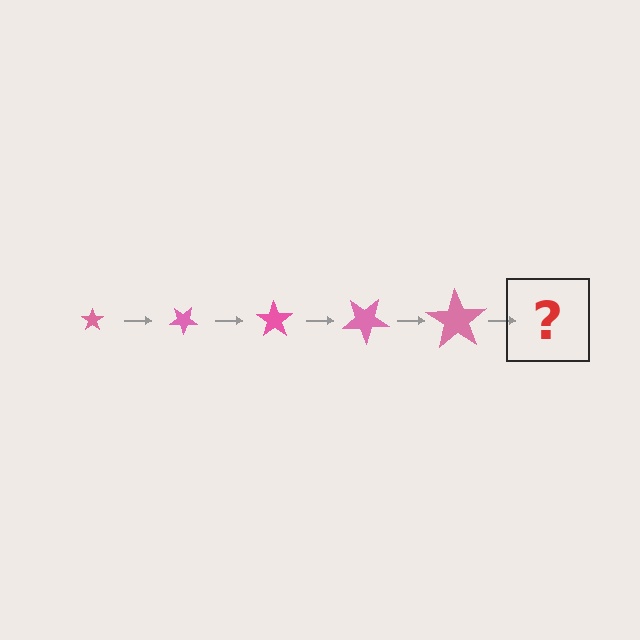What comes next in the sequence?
The next element should be a star, larger than the previous one and rotated 175 degrees from the start.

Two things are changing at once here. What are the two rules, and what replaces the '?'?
The two rules are that the star grows larger each step and it rotates 35 degrees each step. The '?' should be a star, larger than the previous one and rotated 175 degrees from the start.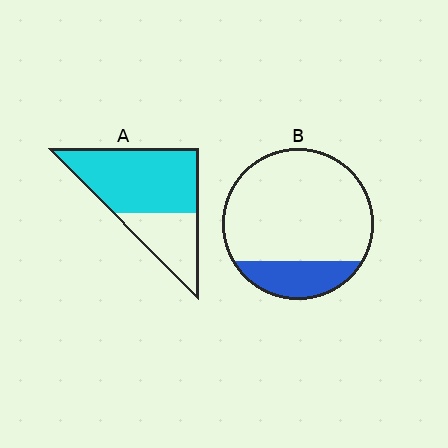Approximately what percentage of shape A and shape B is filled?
A is approximately 65% and B is approximately 20%.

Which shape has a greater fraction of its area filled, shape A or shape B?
Shape A.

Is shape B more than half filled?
No.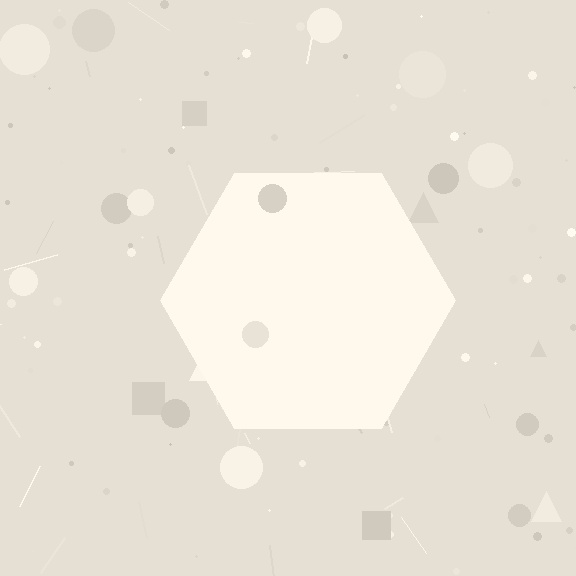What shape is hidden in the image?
A hexagon is hidden in the image.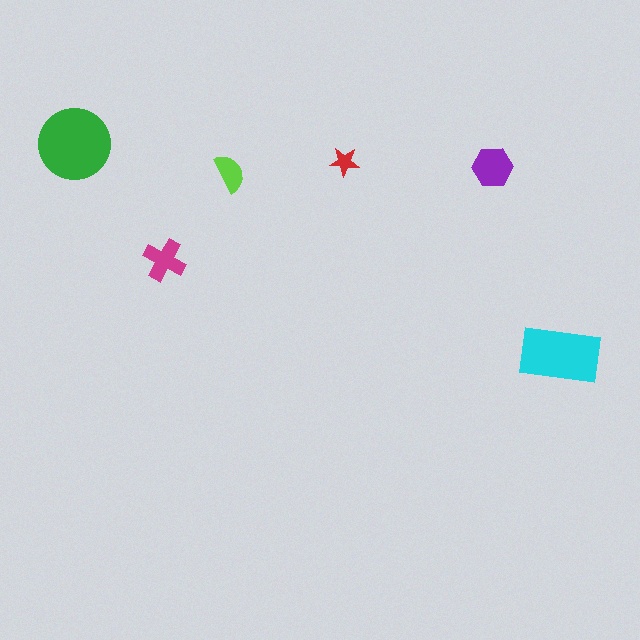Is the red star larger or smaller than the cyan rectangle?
Smaller.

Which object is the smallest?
The red star.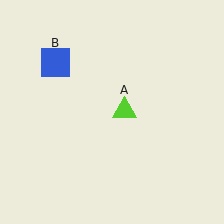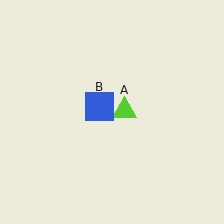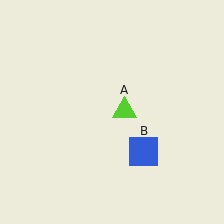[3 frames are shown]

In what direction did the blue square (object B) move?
The blue square (object B) moved down and to the right.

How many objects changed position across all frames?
1 object changed position: blue square (object B).